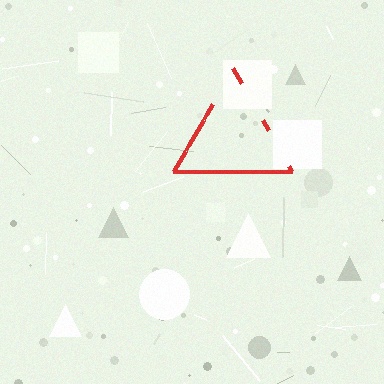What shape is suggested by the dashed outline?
The dashed outline suggests a triangle.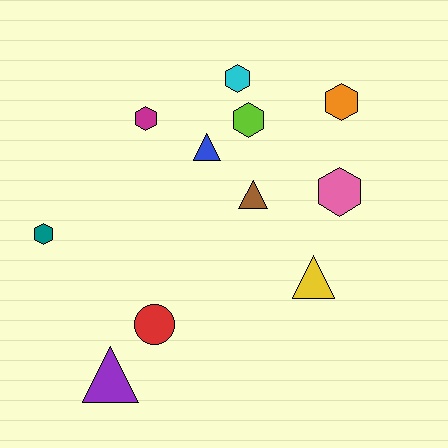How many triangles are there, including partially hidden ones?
There are 4 triangles.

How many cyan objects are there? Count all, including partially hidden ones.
There is 1 cyan object.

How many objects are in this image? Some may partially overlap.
There are 11 objects.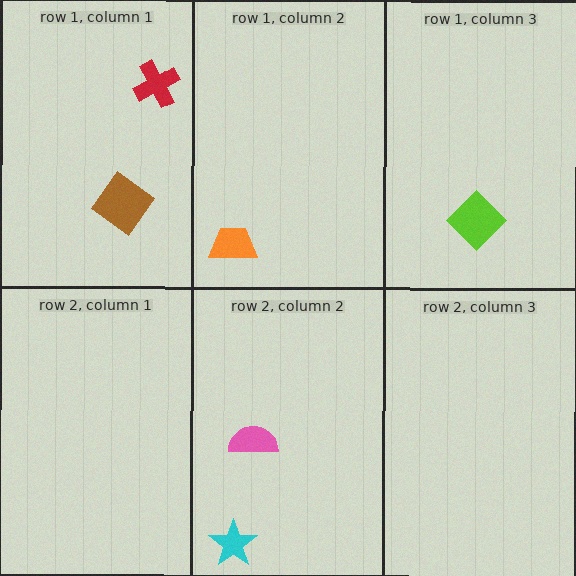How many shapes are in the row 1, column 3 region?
1.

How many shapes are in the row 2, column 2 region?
2.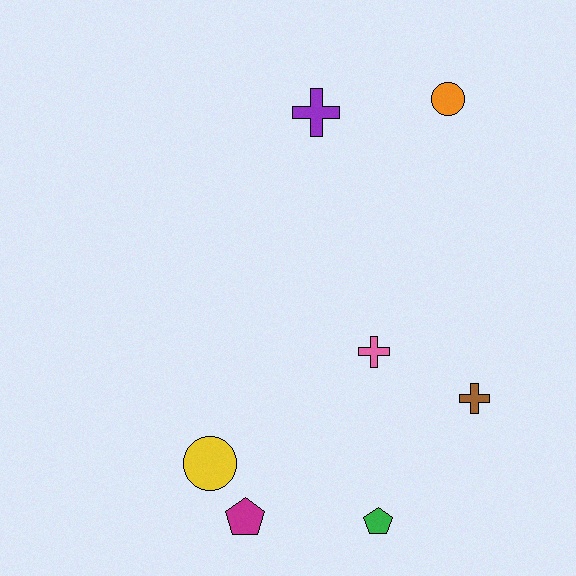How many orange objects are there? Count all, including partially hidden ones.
There is 1 orange object.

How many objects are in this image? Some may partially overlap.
There are 7 objects.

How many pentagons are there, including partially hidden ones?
There are 2 pentagons.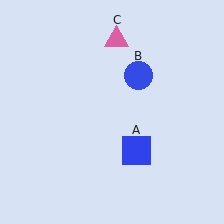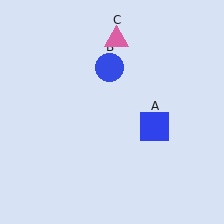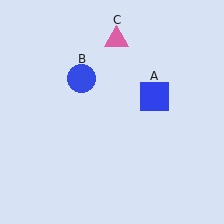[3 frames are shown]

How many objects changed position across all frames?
2 objects changed position: blue square (object A), blue circle (object B).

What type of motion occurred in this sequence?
The blue square (object A), blue circle (object B) rotated counterclockwise around the center of the scene.